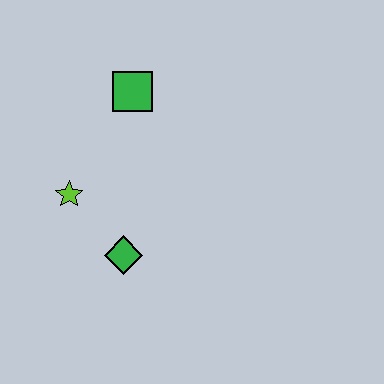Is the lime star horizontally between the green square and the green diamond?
No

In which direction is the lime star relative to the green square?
The lime star is below the green square.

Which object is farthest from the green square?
The green diamond is farthest from the green square.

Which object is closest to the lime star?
The green diamond is closest to the lime star.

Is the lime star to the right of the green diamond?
No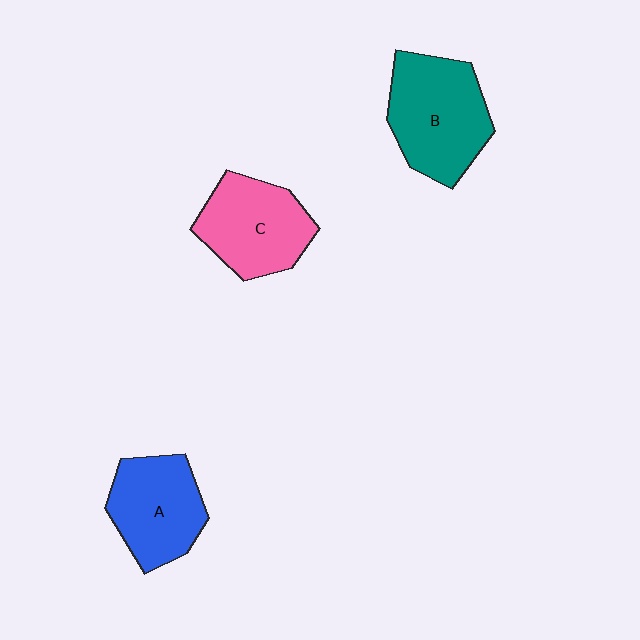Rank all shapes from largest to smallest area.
From largest to smallest: B (teal), C (pink), A (blue).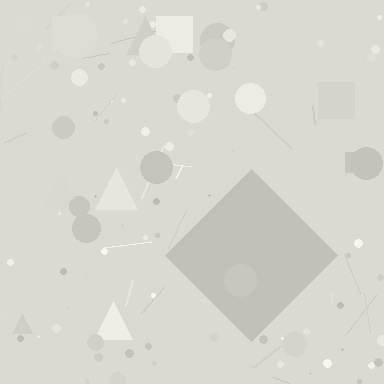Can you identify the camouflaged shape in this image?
The camouflaged shape is a diamond.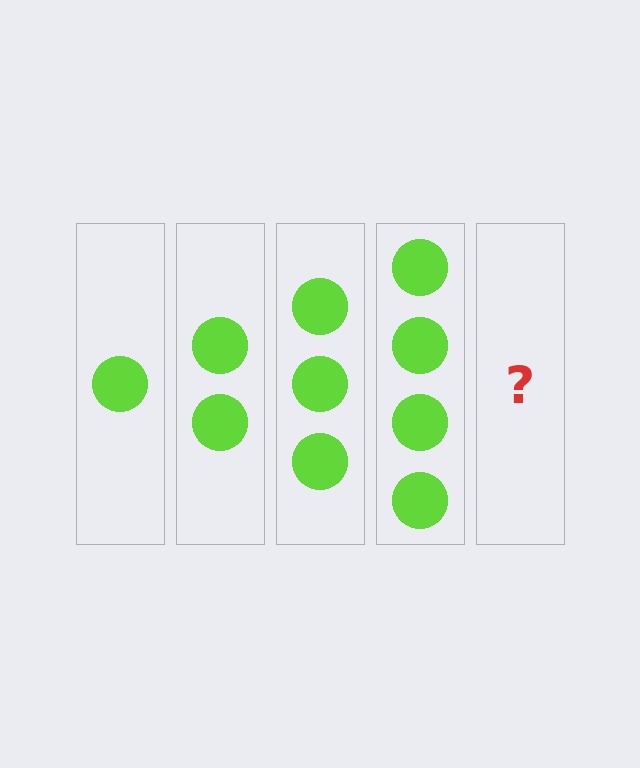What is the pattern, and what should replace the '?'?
The pattern is that each step adds one more circle. The '?' should be 5 circles.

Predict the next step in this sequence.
The next step is 5 circles.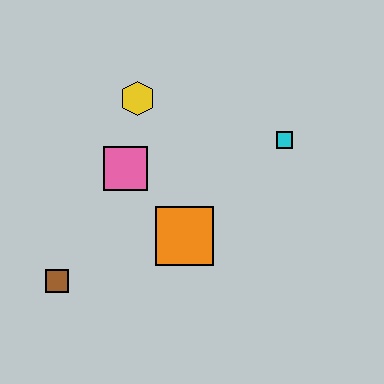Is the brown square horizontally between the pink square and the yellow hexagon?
No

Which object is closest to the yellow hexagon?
The pink square is closest to the yellow hexagon.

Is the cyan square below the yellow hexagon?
Yes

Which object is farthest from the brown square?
The cyan square is farthest from the brown square.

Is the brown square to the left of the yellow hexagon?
Yes